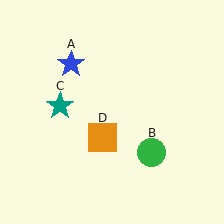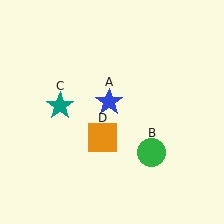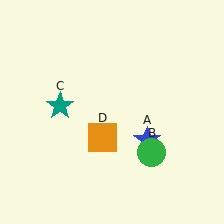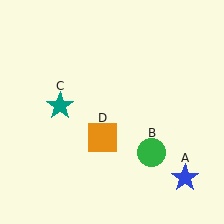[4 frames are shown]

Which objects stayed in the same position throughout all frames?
Green circle (object B) and teal star (object C) and orange square (object D) remained stationary.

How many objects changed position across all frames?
1 object changed position: blue star (object A).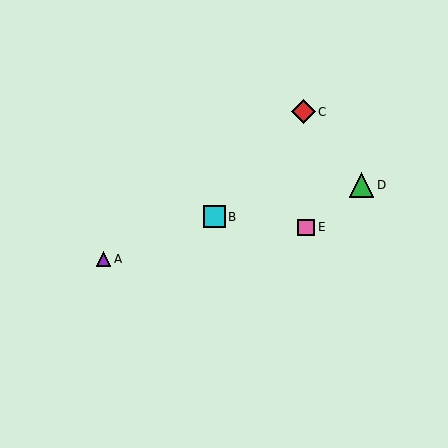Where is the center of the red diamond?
The center of the red diamond is at (303, 112).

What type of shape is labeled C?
Shape C is a red diamond.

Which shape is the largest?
The green triangle (labeled D) is the largest.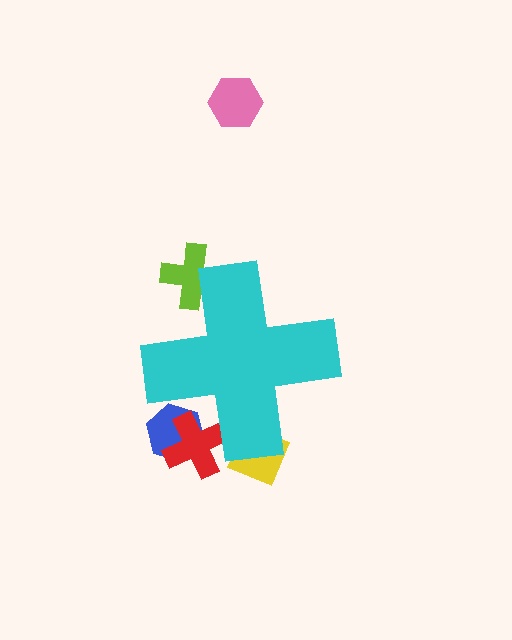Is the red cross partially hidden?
Yes, the red cross is partially hidden behind the cyan cross.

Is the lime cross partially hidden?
Yes, the lime cross is partially hidden behind the cyan cross.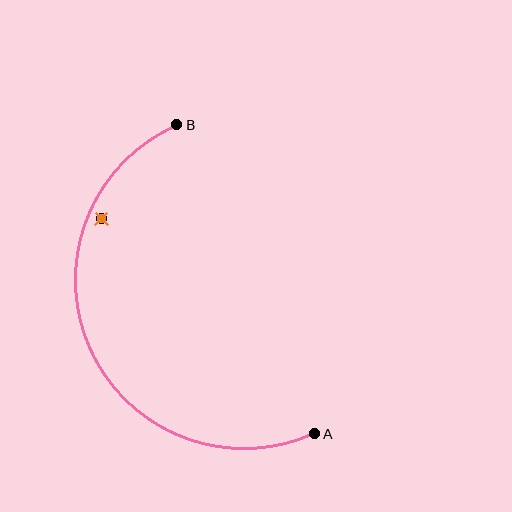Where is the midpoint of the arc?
The arc midpoint is the point on the curve farthest from the straight line joining A and B. It sits to the left of that line.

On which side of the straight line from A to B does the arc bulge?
The arc bulges to the left of the straight line connecting A and B.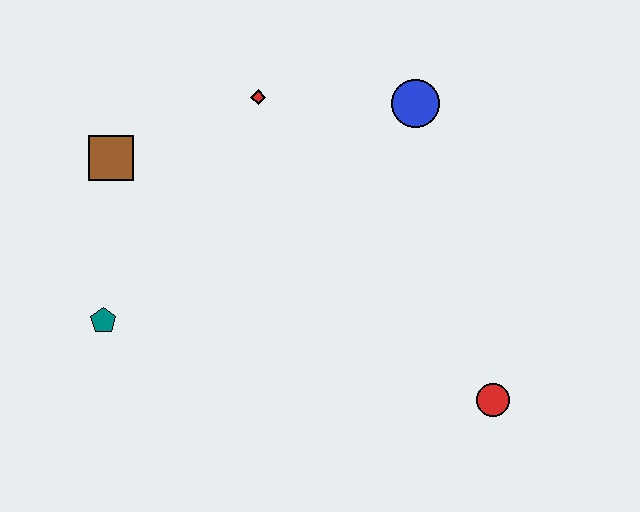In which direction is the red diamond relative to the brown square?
The red diamond is to the right of the brown square.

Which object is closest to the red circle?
The blue circle is closest to the red circle.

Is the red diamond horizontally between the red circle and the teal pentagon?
Yes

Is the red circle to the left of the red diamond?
No